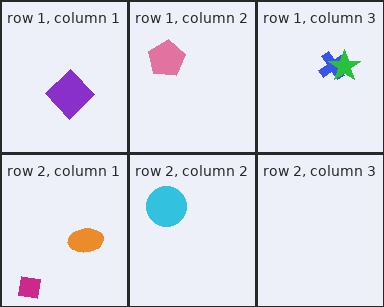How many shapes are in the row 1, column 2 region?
1.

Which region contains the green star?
The row 1, column 3 region.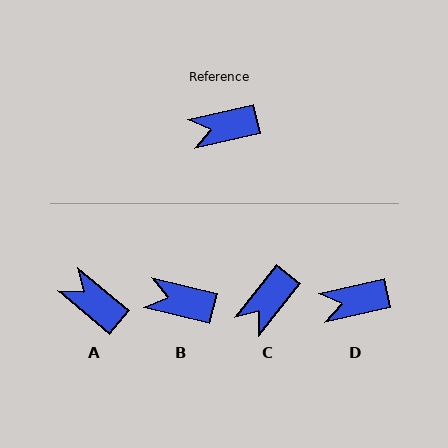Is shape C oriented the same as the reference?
No, it is off by about 38 degrees.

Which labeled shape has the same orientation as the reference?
D.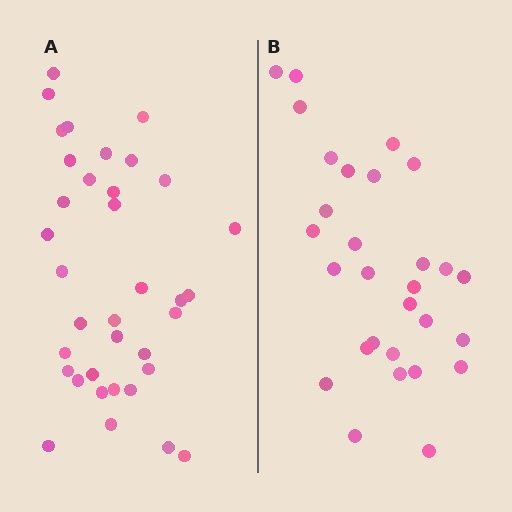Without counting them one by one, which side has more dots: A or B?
Region A (the left region) has more dots.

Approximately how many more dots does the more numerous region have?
Region A has roughly 8 or so more dots than region B.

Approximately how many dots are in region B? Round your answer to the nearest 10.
About 30 dots. (The exact count is 29, which rounds to 30.)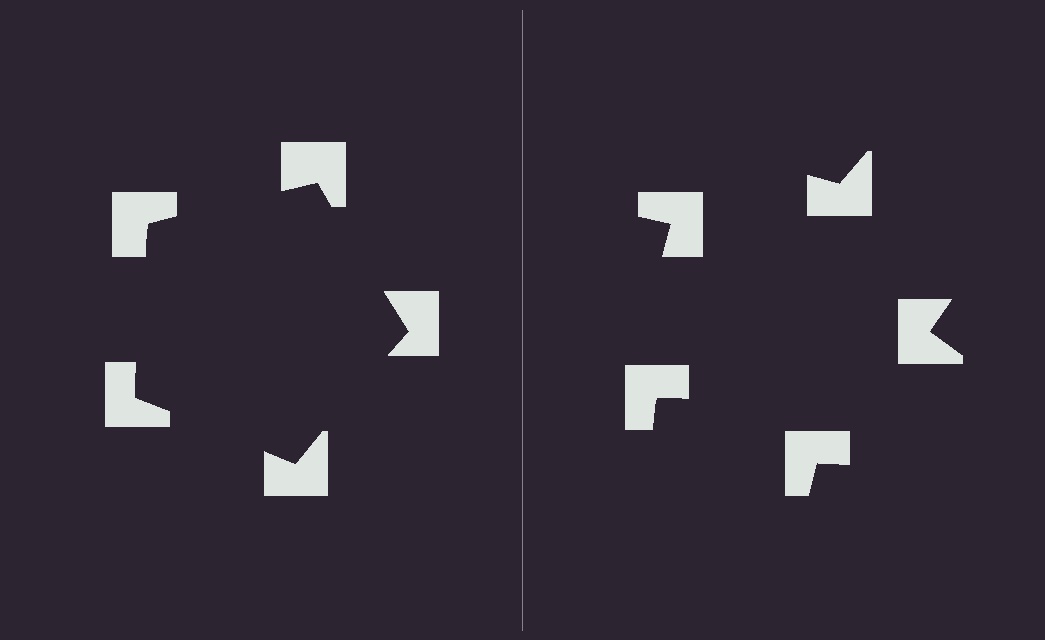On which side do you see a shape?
An illusory pentagon appears on the left side. On the right side the wedge cuts are rotated, so no coherent shape forms.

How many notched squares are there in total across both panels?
10 — 5 on each side.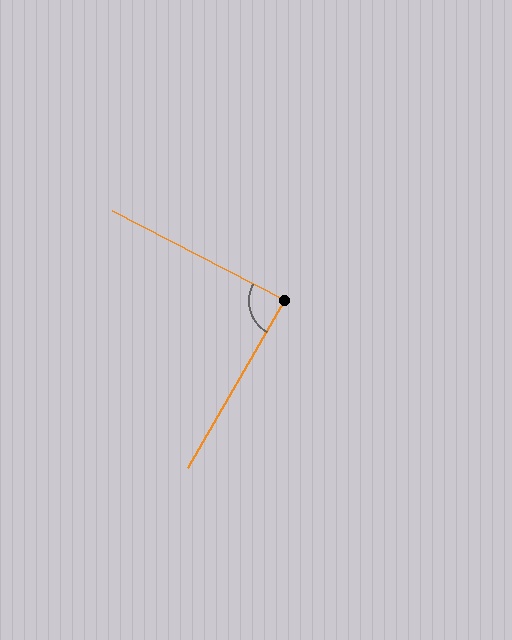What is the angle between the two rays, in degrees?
Approximately 87 degrees.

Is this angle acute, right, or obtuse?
It is approximately a right angle.